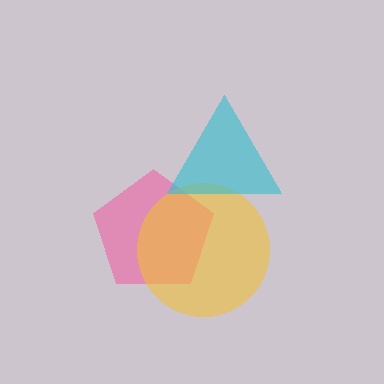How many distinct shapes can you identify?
There are 3 distinct shapes: a pink pentagon, a yellow circle, a cyan triangle.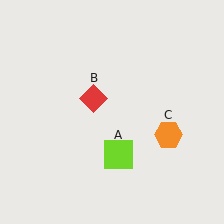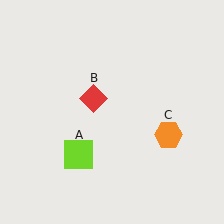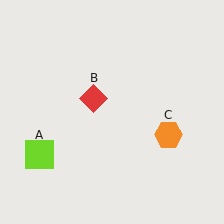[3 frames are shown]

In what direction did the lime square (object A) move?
The lime square (object A) moved left.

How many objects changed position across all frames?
1 object changed position: lime square (object A).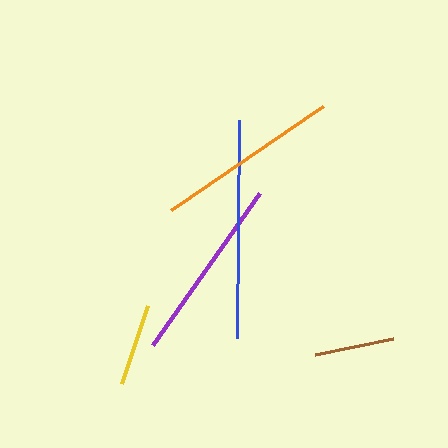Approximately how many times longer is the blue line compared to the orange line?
The blue line is approximately 1.2 times the length of the orange line.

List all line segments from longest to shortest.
From longest to shortest: blue, purple, orange, yellow, brown.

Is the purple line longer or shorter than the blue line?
The blue line is longer than the purple line.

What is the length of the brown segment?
The brown segment is approximately 79 pixels long.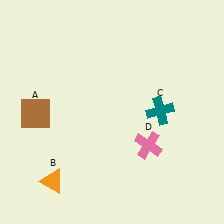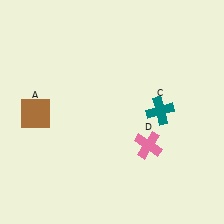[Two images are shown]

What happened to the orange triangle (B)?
The orange triangle (B) was removed in Image 2. It was in the bottom-left area of Image 1.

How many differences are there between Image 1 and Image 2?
There is 1 difference between the two images.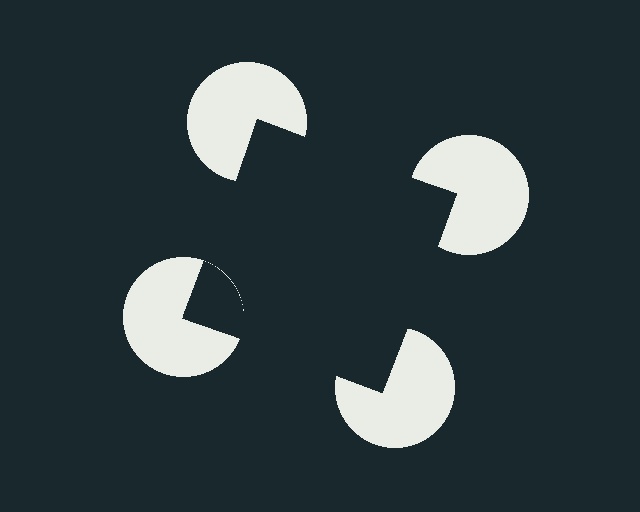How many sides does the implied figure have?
4 sides.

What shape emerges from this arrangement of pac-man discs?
An illusory square — its edges are inferred from the aligned wedge cuts in the pac-man discs, not physically drawn.